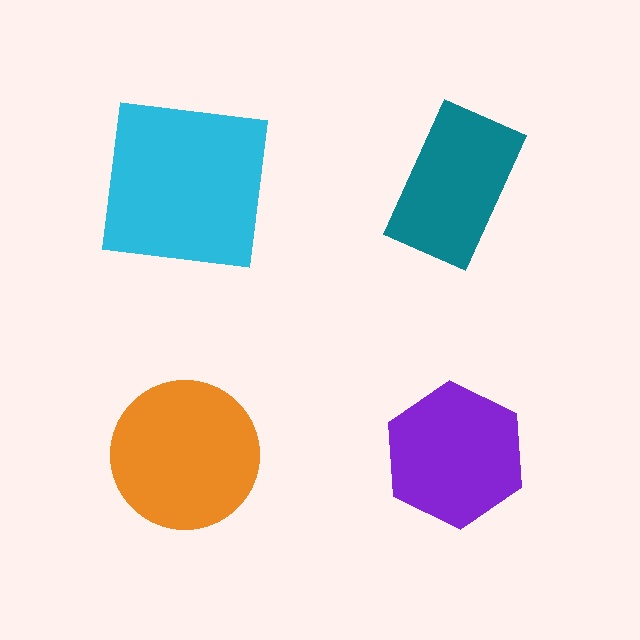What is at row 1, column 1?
A cyan square.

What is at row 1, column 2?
A teal rectangle.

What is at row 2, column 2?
A purple hexagon.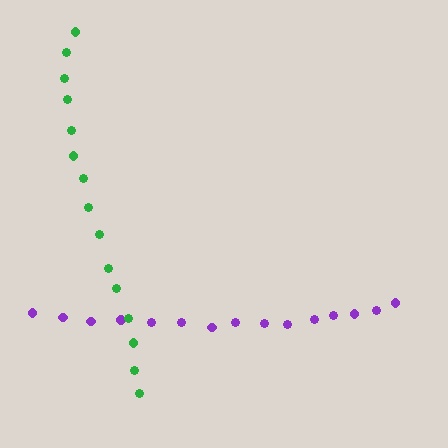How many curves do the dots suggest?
There are 2 distinct paths.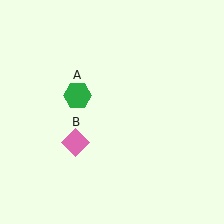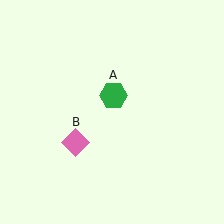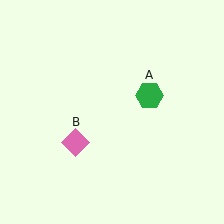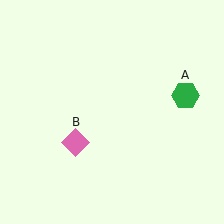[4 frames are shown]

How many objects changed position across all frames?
1 object changed position: green hexagon (object A).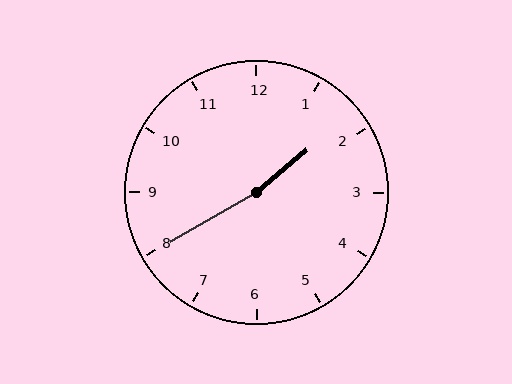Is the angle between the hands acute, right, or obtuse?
It is obtuse.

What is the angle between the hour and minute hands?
Approximately 170 degrees.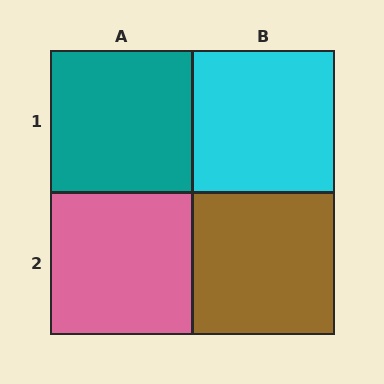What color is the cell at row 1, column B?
Cyan.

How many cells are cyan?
1 cell is cyan.